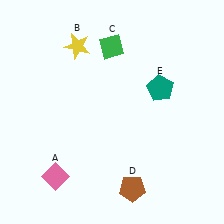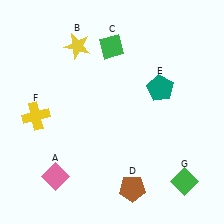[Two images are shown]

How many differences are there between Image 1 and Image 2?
There are 2 differences between the two images.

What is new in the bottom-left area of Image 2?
A yellow cross (F) was added in the bottom-left area of Image 2.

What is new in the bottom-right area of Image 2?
A green diamond (G) was added in the bottom-right area of Image 2.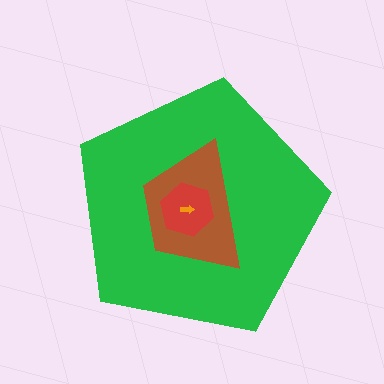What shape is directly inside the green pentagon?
The brown trapezoid.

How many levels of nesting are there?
4.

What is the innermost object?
The orange arrow.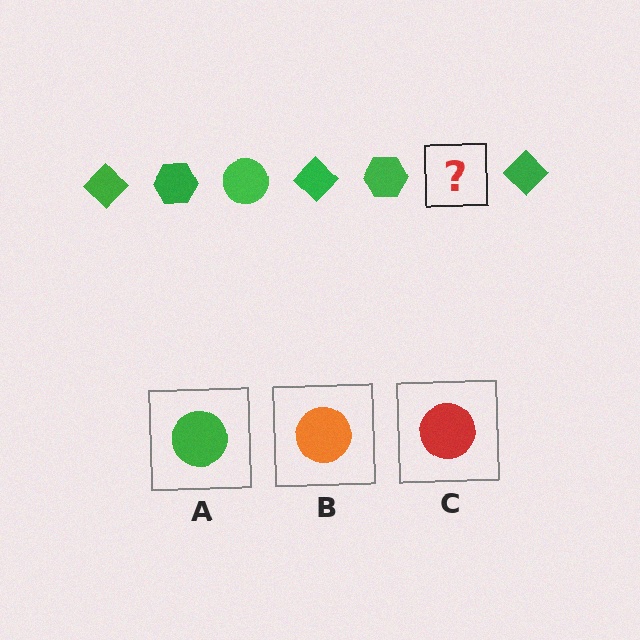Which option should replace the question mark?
Option A.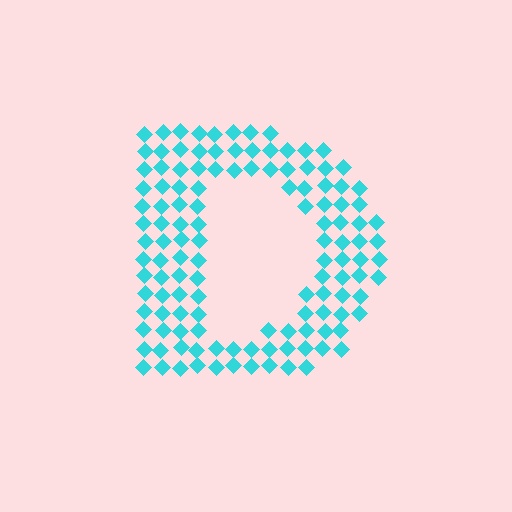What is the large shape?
The large shape is the letter D.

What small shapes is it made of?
It is made of small diamonds.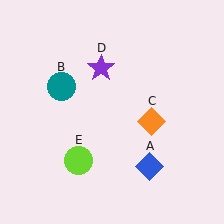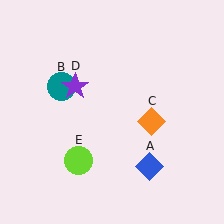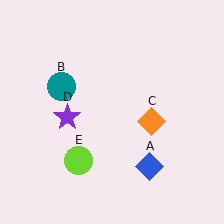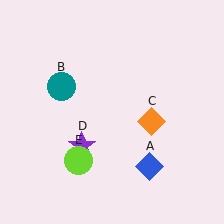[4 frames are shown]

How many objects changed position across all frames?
1 object changed position: purple star (object D).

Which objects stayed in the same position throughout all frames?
Blue diamond (object A) and teal circle (object B) and orange diamond (object C) and lime circle (object E) remained stationary.